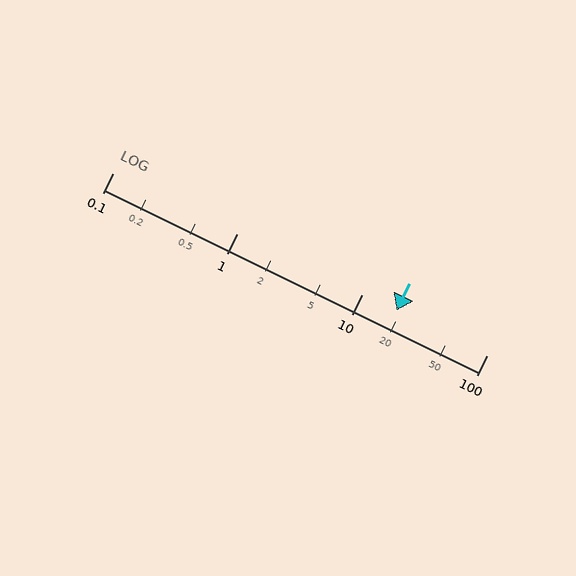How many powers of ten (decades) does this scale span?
The scale spans 3 decades, from 0.1 to 100.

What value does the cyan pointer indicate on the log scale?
The pointer indicates approximately 19.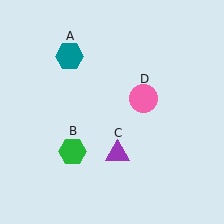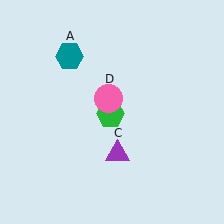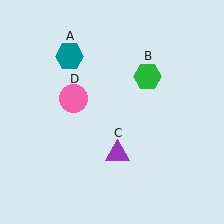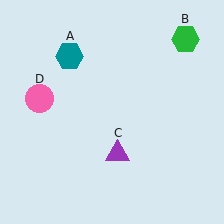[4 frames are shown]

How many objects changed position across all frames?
2 objects changed position: green hexagon (object B), pink circle (object D).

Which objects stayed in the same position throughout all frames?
Teal hexagon (object A) and purple triangle (object C) remained stationary.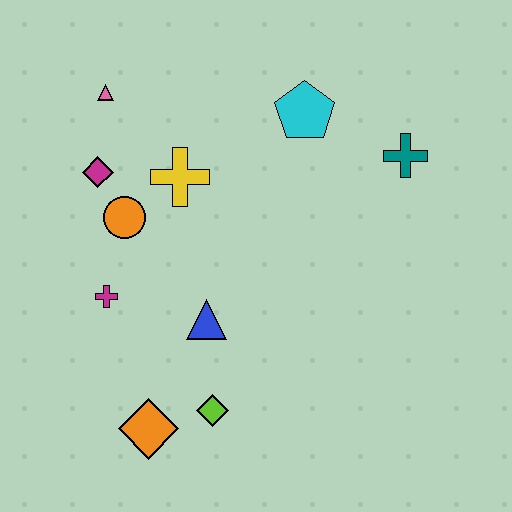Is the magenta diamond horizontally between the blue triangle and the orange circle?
No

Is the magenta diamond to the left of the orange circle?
Yes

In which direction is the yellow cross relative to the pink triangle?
The yellow cross is below the pink triangle.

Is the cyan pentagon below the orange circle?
No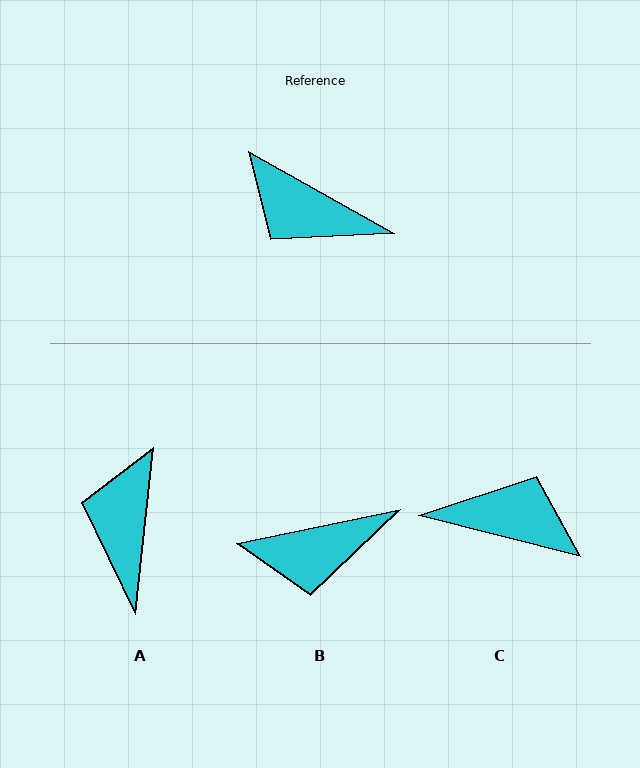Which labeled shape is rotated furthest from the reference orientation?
C, about 165 degrees away.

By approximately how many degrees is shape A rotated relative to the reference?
Approximately 67 degrees clockwise.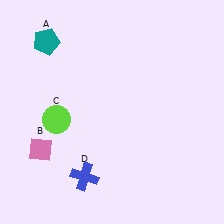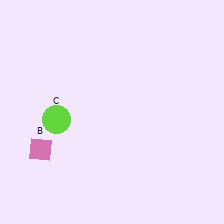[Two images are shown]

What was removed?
The blue cross (D), the teal pentagon (A) were removed in Image 2.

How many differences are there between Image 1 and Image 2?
There are 2 differences between the two images.